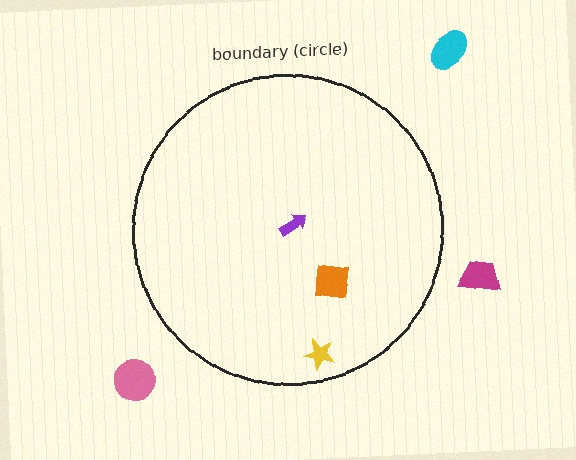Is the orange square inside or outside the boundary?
Inside.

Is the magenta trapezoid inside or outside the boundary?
Outside.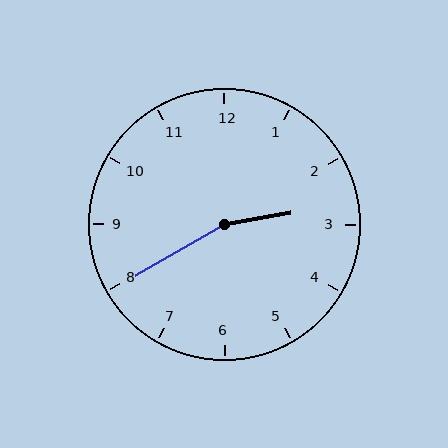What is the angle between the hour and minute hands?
Approximately 160 degrees.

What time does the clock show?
2:40.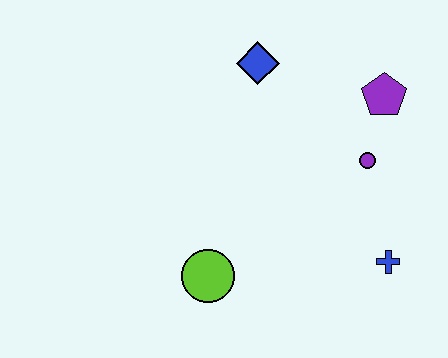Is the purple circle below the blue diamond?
Yes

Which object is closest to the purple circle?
The purple pentagon is closest to the purple circle.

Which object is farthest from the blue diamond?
The blue cross is farthest from the blue diamond.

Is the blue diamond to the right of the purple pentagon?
No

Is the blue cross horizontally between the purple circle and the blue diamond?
No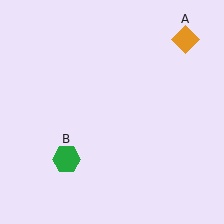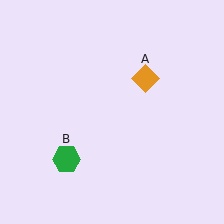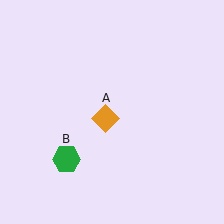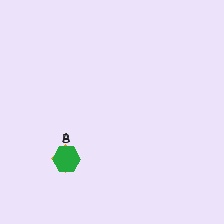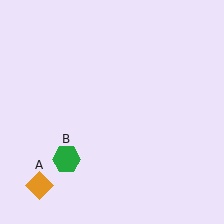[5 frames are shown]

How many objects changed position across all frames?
1 object changed position: orange diamond (object A).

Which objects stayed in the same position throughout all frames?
Green hexagon (object B) remained stationary.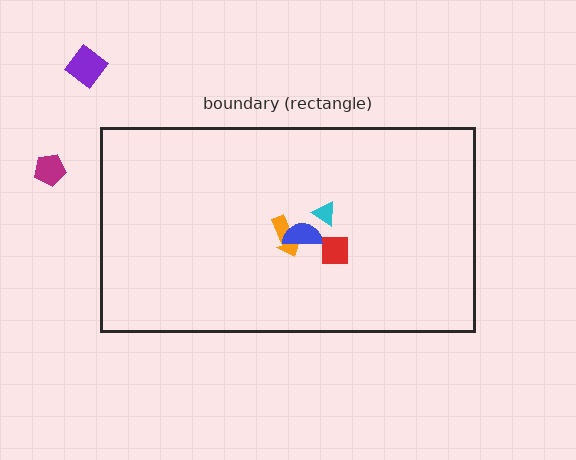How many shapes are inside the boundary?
4 inside, 2 outside.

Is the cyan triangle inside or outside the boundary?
Inside.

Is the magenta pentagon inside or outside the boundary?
Outside.